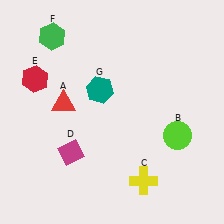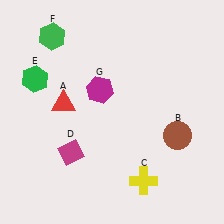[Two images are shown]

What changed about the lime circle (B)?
In Image 1, B is lime. In Image 2, it changed to brown.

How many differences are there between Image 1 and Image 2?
There are 3 differences between the two images.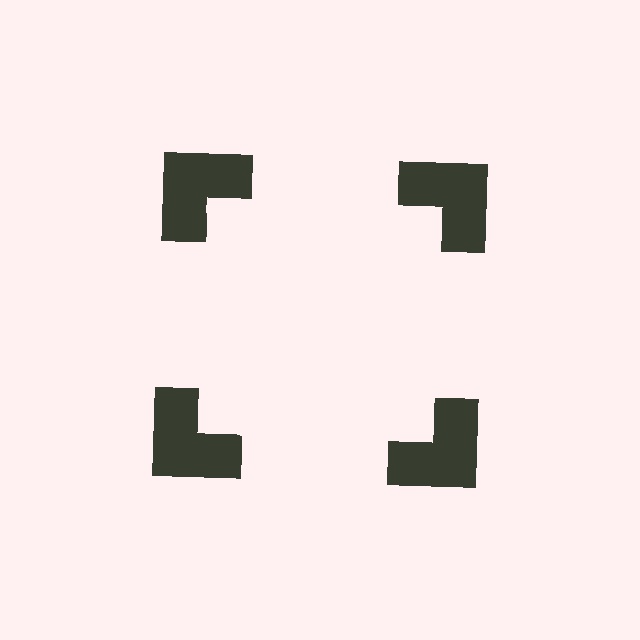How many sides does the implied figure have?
4 sides.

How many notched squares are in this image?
There are 4 — one at each vertex of the illusory square.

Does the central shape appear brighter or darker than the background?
It typically appears slightly brighter than the background, even though no actual brightness change is drawn.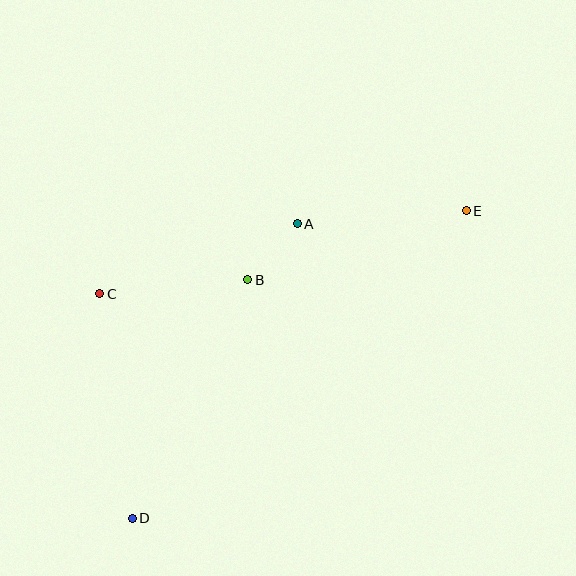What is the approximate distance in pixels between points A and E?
The distance between A and E is approximately 170 pixels.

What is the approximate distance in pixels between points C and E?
The distance between C and E is approximately 376 pixels.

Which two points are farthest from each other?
Points D and E are farthest from each other.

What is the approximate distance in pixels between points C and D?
The distance between C and D is approximately 227 pixels.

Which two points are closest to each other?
Points A and B are closest to each other.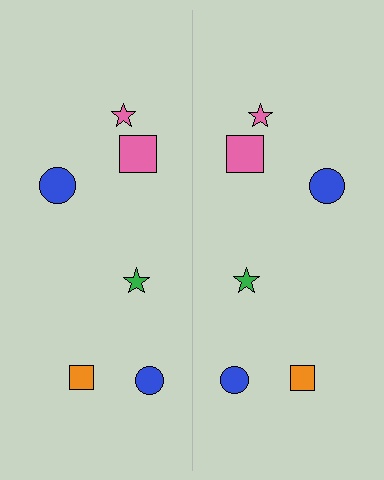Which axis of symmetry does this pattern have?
The pattern has a vertical axis of symmetry running through the center of the image.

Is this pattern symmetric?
Yes, this pattern has bilateral (reflection) symmetry.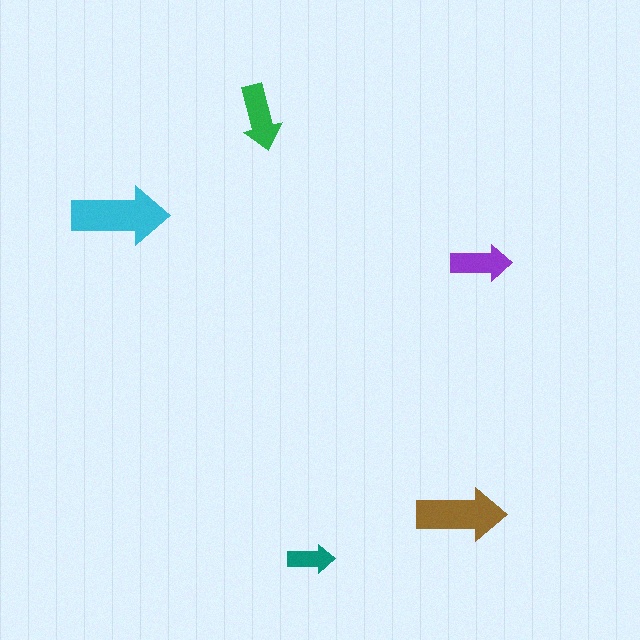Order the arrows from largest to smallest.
the cyan one, the brown one, the green one, the purple one, the teal one.